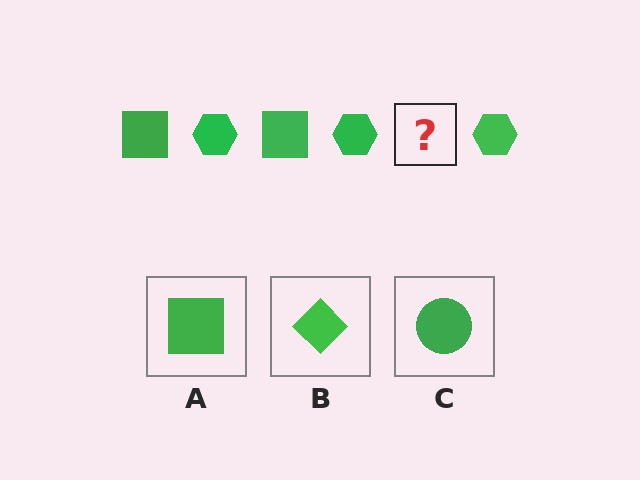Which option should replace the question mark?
Option A.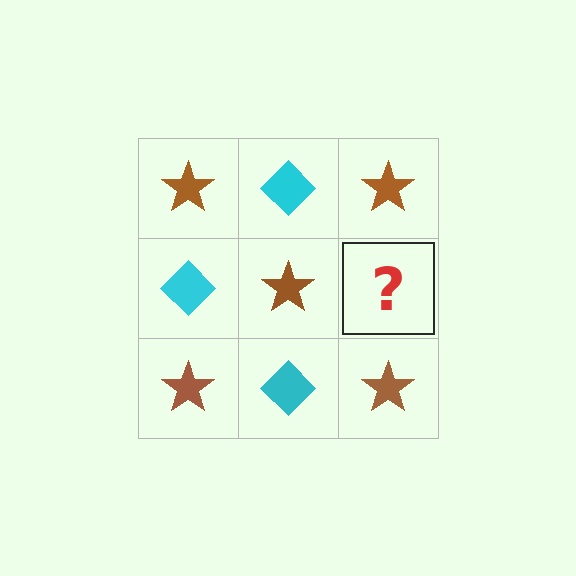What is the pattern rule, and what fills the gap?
The rule is that it alternates brown star and cyan diamond in a checkerboard pattern. The gap should be filled with a cyan diamond.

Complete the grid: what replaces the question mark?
The question mark should be replaced with a cyan diamond.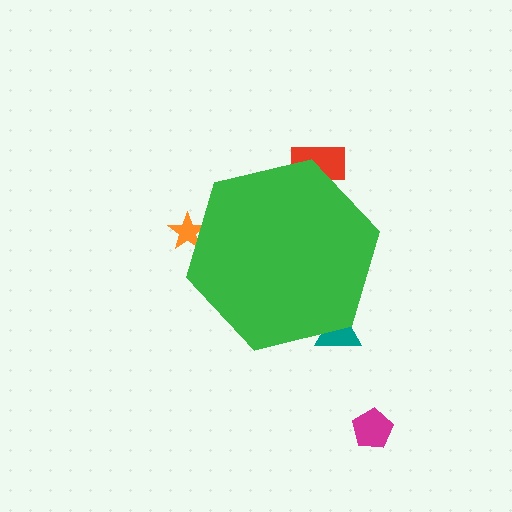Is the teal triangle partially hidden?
Yes, the teal triangle is partially hidden behind the green hexagon.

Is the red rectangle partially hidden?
Yes, the red rectangle is partially hidden behind the green hexagon.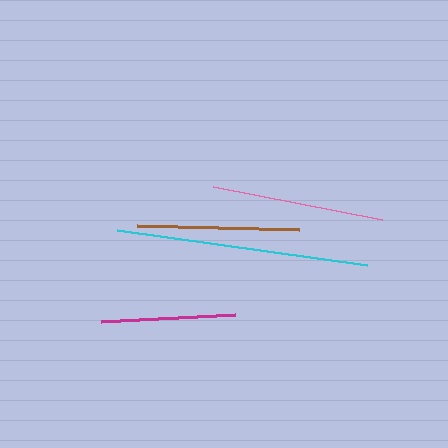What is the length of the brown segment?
The brown segment is approximately 162 pixels long.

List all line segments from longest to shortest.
From longest to shortest: cyan, pink, brown, magenta.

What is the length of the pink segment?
The pink segment is approximately 173 pixels long.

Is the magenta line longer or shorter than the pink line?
The pink line is longer than the magenta line.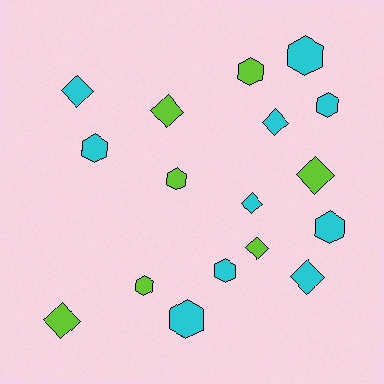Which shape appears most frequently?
Hexagon, with 9 objects.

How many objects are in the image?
There are 17 objects.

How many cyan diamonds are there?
There are 4 cyan diamonds.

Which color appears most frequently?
Cyan, with 10 objects.